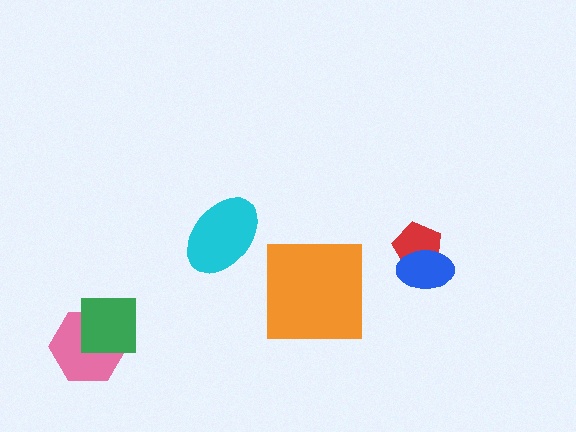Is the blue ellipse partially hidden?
No, no other shape covers it.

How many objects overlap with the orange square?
0 objects overlap with the orange square.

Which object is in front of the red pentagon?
The blue ellipse is in front of the red pentagon.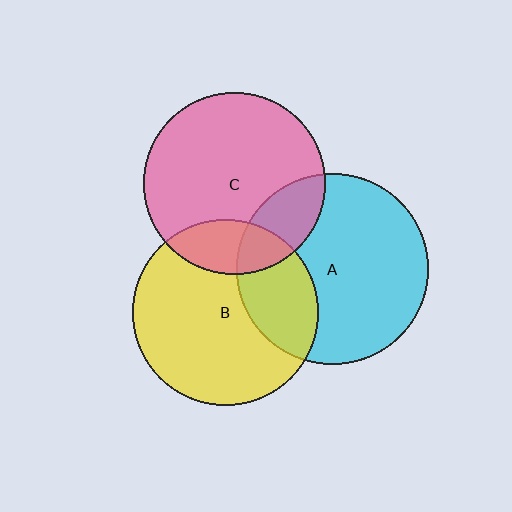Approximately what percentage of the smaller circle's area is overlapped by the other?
Approximately 20%.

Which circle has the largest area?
Circle A (cyan).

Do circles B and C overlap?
Yes.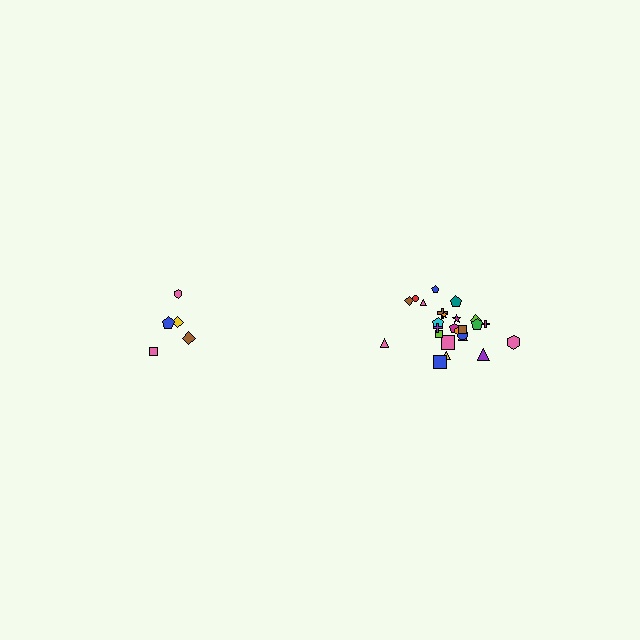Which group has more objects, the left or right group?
The right group.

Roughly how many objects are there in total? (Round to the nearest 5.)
Roughly 30 objects in total.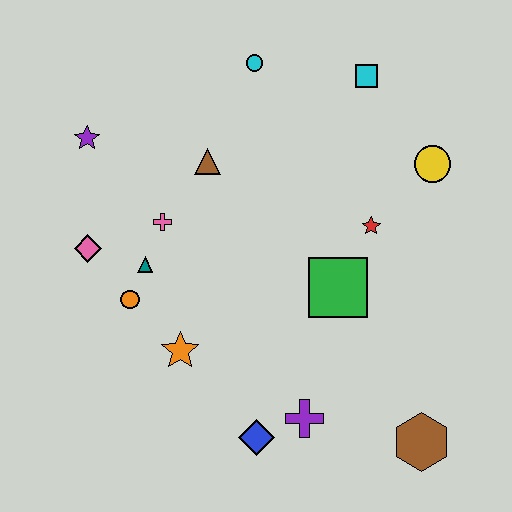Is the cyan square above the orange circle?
Yes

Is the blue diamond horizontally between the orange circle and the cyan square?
Yes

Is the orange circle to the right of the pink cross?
No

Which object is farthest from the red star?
The purple star is farthest from the red star.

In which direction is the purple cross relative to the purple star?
The purple cross is below the purple star.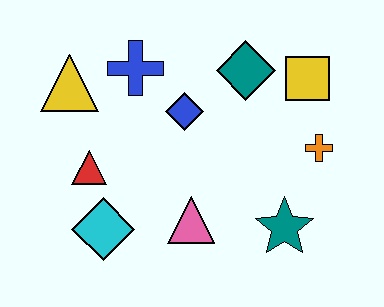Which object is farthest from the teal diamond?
The cyan diamond is farthest from the teal diamond.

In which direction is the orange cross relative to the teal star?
The orange cross is above the teal star.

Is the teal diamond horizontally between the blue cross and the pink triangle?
No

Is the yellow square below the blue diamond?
No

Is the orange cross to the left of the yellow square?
No